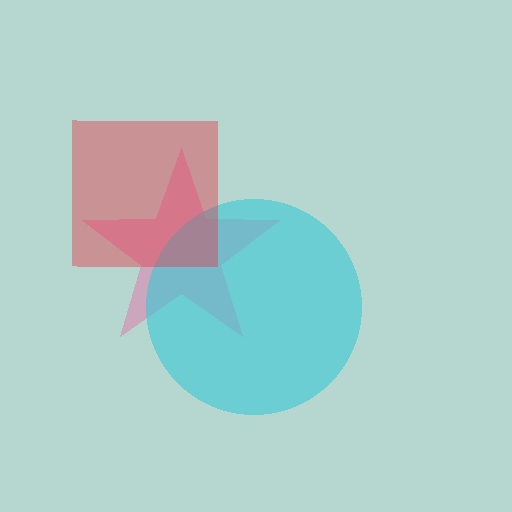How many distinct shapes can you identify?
There are 3 distinct shapes: a pink star, a cyan circle, a red square.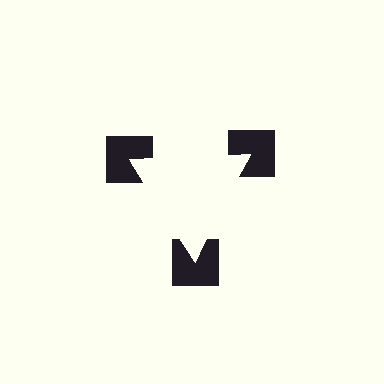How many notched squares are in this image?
There are 3 — one at each vertex of the illusory triangle.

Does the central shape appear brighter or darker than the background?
It typically appears slightly brighter than the background, even though no actual brightness change is drawn.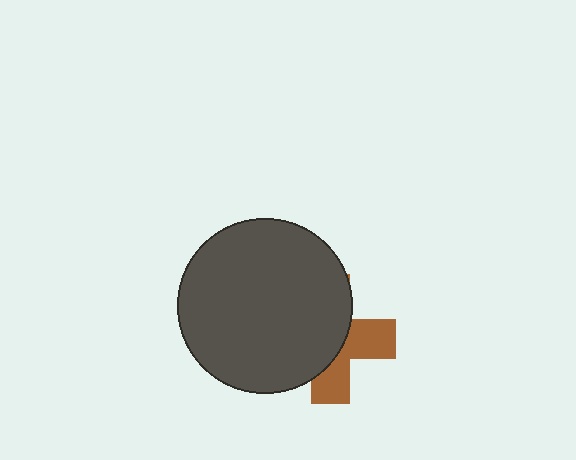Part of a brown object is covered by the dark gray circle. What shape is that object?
It is a cross.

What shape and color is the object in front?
The object in front is a dark gray circle.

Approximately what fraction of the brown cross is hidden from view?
Roughly 60% of the brown cross is hidden behind the dark gray circle.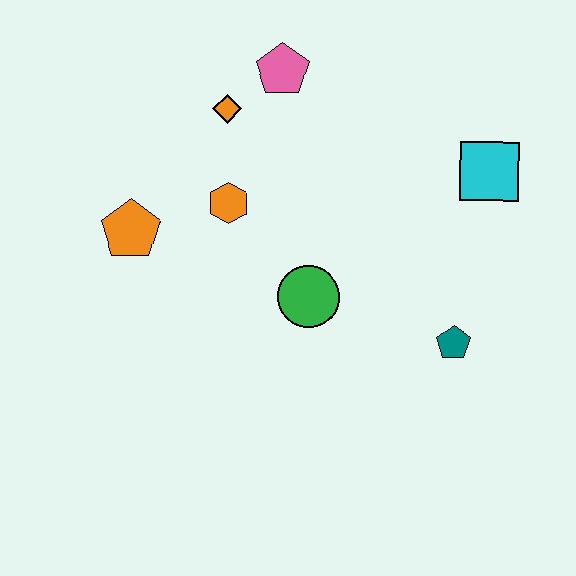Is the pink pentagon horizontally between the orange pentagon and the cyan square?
Yes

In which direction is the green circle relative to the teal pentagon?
The green circle is to the left of the teal pentagon.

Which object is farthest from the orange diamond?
The teal pentagon is farthest from the orange diamond.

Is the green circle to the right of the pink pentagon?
Yes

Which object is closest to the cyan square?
The teal pentagon is closest to the cyan square.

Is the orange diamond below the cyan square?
No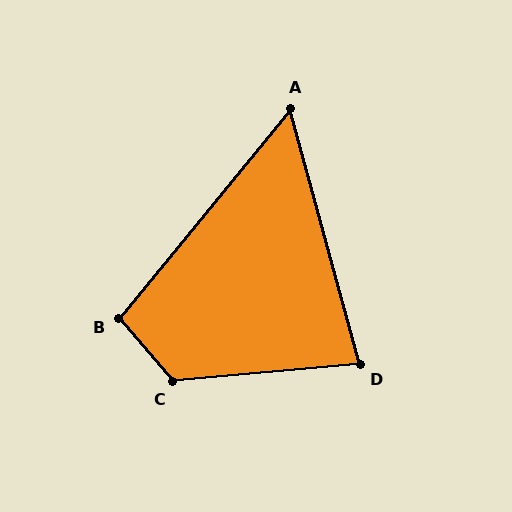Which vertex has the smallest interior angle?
A, at approximately 55 degrees.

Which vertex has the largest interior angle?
C, at approximately 125 degrees.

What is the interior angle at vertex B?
Approximately 100 degrees (obtuse).